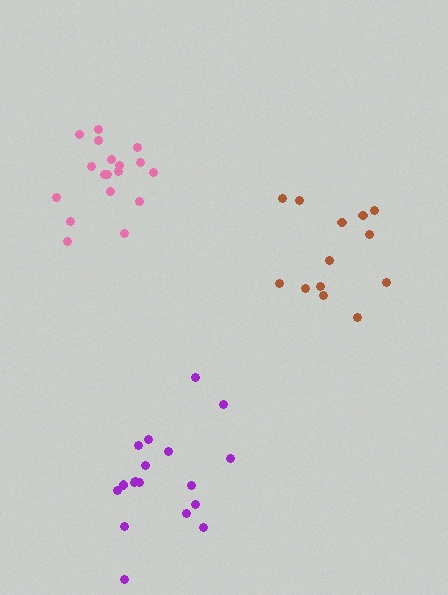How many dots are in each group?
Group 1: 13 dots, Group 2: 18 dots, Group 3: 18 dots (49 total).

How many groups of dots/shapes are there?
There are 3 groups.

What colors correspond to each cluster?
The clusters are colored: brown, pink, purple.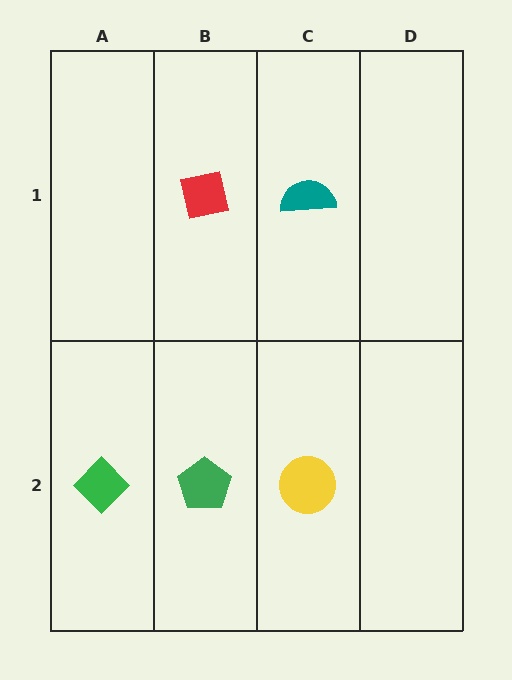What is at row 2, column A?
A green diamond.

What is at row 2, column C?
A yellow circle.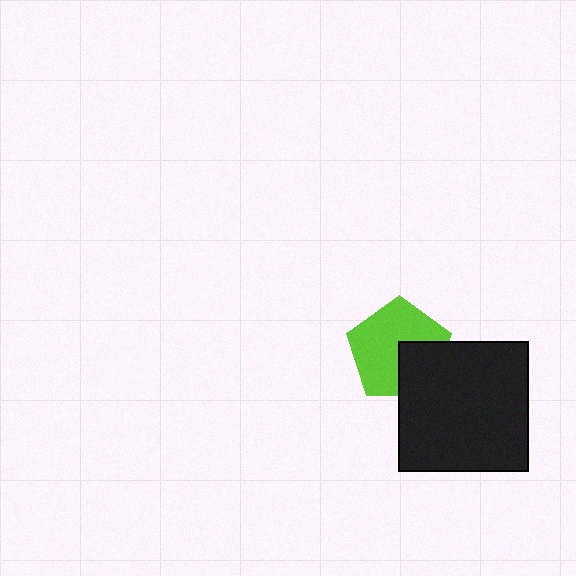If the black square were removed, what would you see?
You would see the complete lime pentagon.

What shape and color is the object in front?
The object in front is a black square.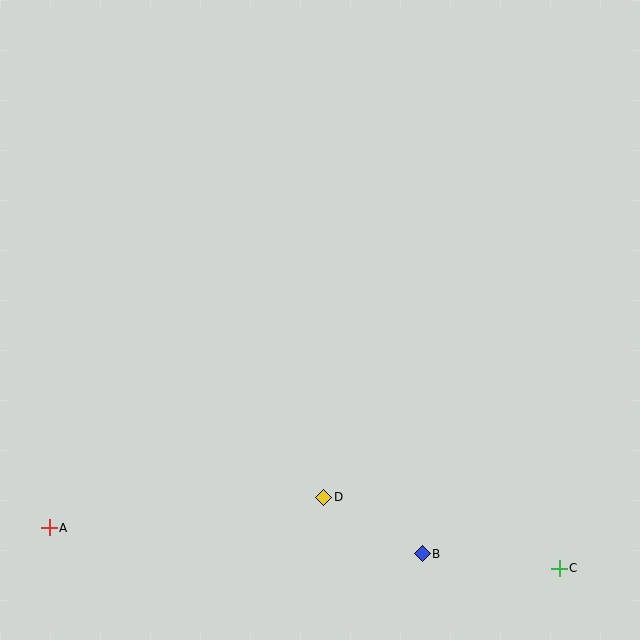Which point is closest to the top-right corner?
Point C is closest to the top-right corner.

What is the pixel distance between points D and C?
The distance between D and C is 246 pixels.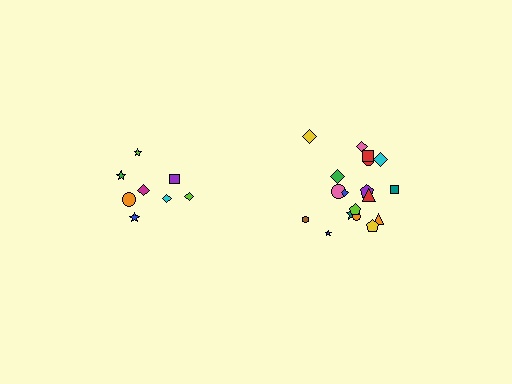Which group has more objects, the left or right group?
The right group.